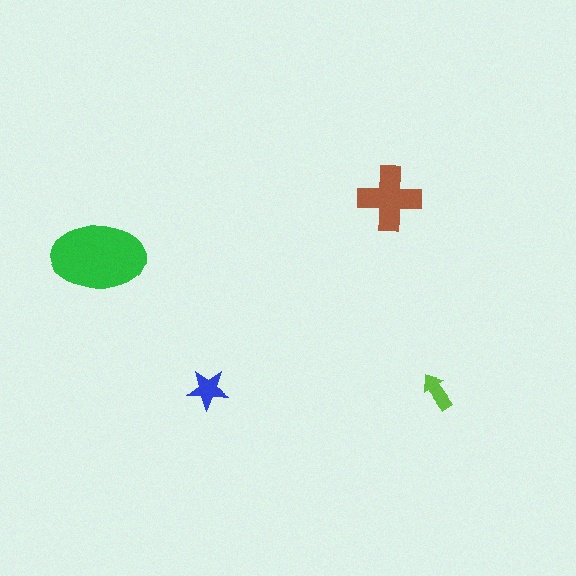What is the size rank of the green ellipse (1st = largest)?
1st.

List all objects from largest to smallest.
The green ellipse, the brown cross, the blue star, the lime arrow.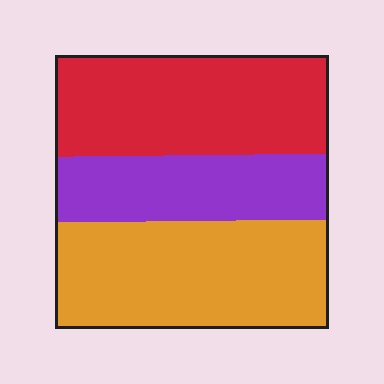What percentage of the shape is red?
Red takes up about three eighths (3/8) of the shape.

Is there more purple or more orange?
Orange.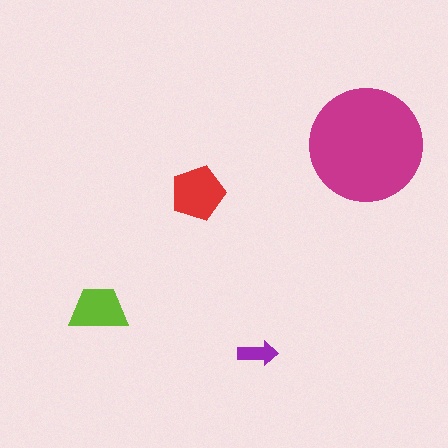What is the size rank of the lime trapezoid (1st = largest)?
3rd.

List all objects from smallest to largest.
The purple arrow, the lime trapezoid, the red pentagon, the magenta circle.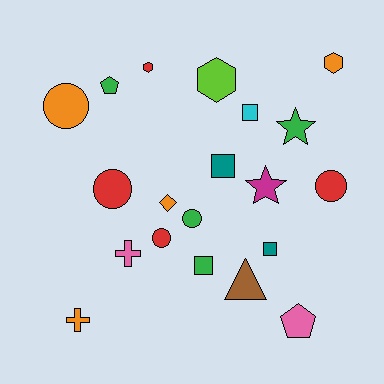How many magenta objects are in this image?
There is 1 magenta object.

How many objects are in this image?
There are 20 objects.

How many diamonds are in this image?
There is 1 diamond.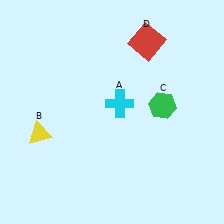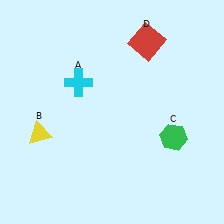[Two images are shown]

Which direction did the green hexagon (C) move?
The green hexagon (C) moved down.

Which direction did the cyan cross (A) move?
The cyan cross (A) moved left.